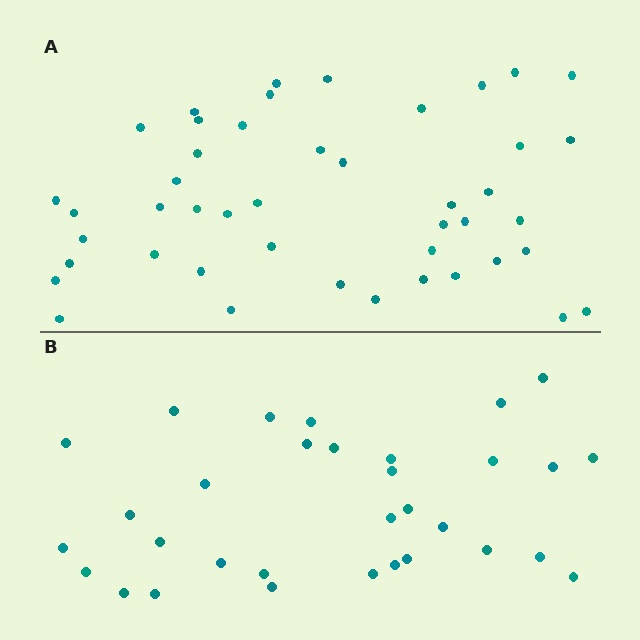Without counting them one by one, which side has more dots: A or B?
Region A (the top region) has more dots.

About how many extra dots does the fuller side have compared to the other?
Region A has approximately 15 more dots than region B.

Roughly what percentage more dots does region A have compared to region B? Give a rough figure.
About 40% more.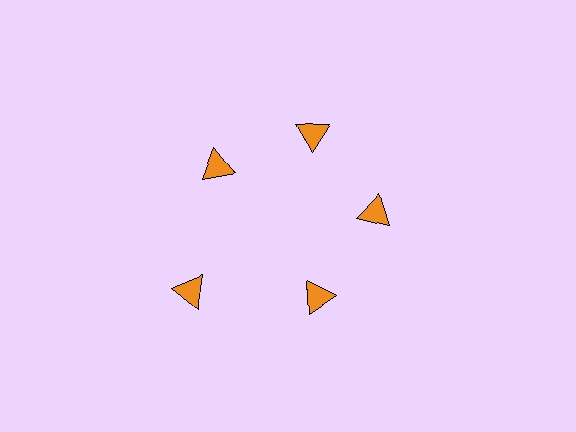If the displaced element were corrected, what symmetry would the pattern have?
It would have 5-fold rotational symmetry — the pattern would map onto itself every 72 degrees.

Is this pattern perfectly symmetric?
No. The 5 orange triangles are arranged in a ring, but one element near the 8 o'clock position is pushed outward from the center, breaking the 5-fold rotational symmetry.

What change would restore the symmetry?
The symmetry would be restored by moving it inward, back onto the ring so that all 5 triangles sit at equal angles and equal distance from the center.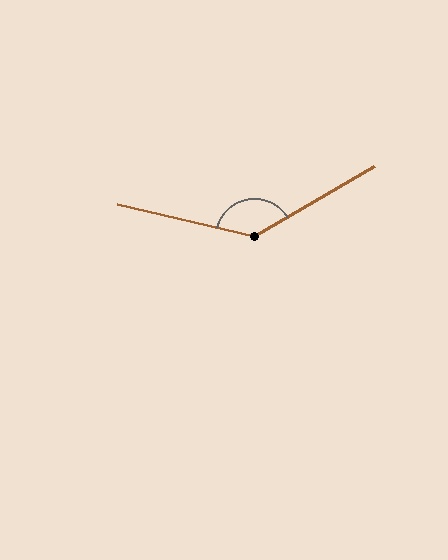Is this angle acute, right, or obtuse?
It is obtuse.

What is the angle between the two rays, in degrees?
Approximately 136 degrees.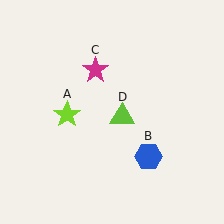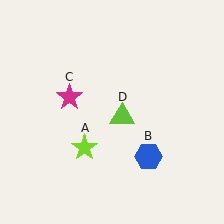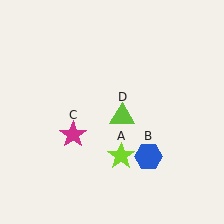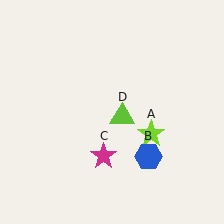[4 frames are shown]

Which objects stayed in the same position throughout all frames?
Blue hexagon (object B) and lime triangle (object D) remained stationary.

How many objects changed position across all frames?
2 objects changed position: lime star (object A), magenta star (object C).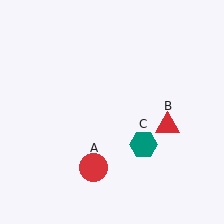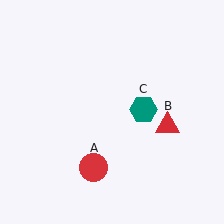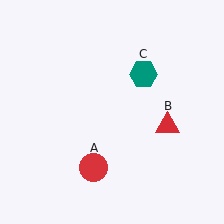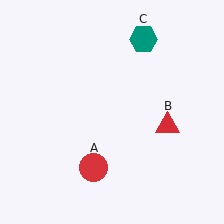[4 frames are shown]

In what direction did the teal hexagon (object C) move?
The teal hexagon (object C) moved up.